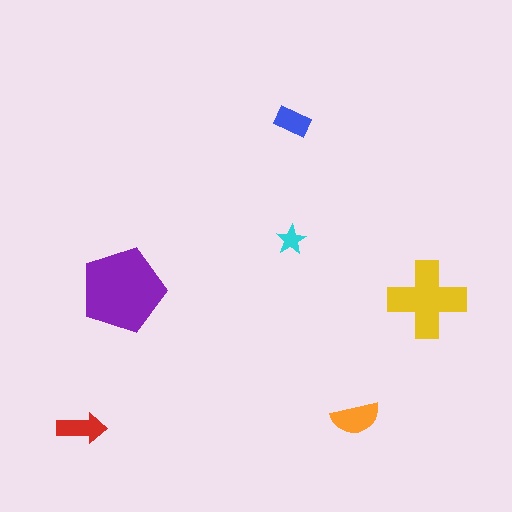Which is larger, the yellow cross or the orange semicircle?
The yellow cross.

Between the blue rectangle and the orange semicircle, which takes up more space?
The orange semicircle.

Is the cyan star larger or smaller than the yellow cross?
Smaller.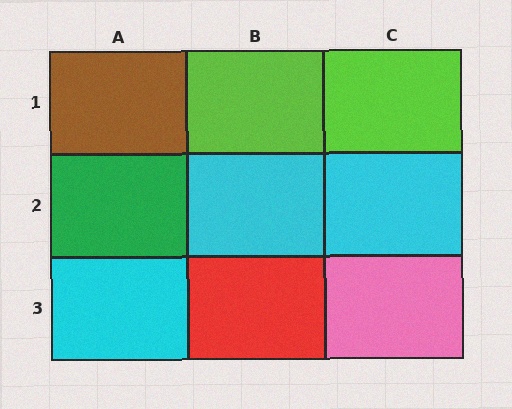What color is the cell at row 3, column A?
Cyan.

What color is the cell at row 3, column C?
Pink.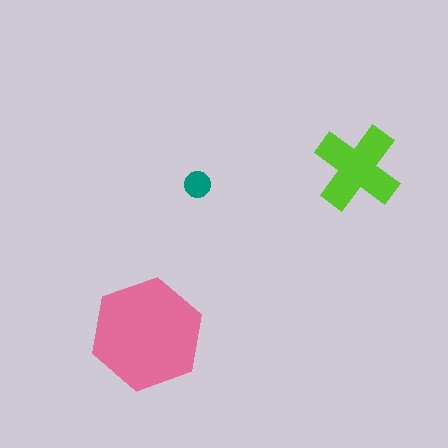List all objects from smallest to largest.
The teal circle, the lime cross, the pink hexagon.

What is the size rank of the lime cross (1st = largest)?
2nd.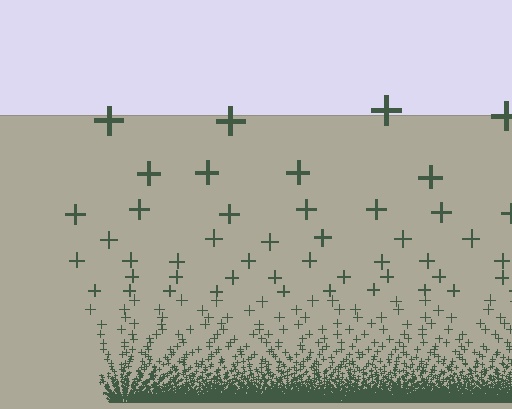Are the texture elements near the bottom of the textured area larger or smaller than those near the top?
Smaller. The gradient is inverted — elements near the bottom are smaller and denser.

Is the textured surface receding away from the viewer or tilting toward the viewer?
The surface appears to tilt toward the viewer. Texture elements get larger and sparser toward the top.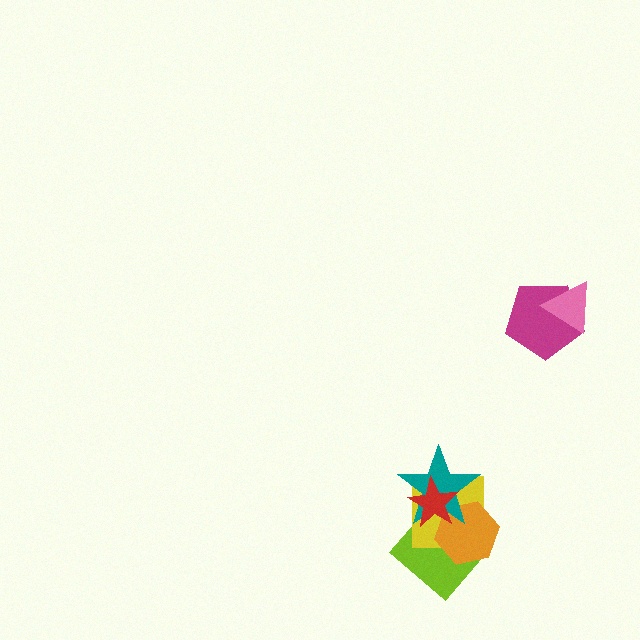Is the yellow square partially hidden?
Yes, it is partially covered by another shape.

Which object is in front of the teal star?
The red star is in front of the teal star.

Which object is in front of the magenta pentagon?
The pink triangle is in front of the magenta pentagon.